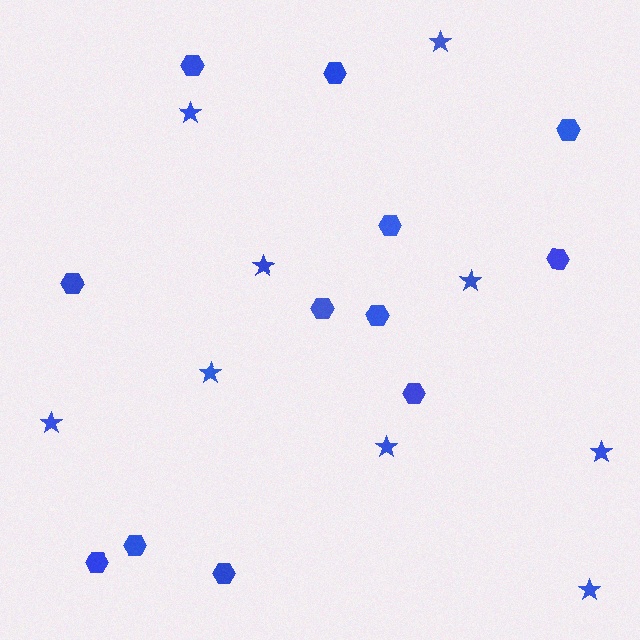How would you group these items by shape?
There are 2 groups: one group of stars (9) and one group of hexagons (12).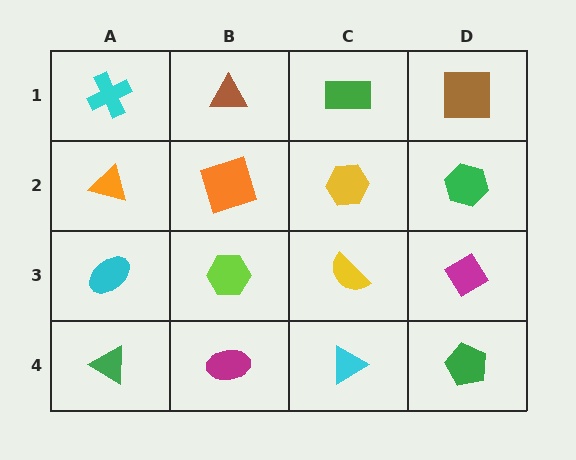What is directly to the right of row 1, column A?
A brown triangle.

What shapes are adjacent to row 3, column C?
A yellow hexagon (row 2, column C), a cyan triangle (row 4, column C), a lime hexagon (row 3, column B), a magenta diamond (row 3, column D).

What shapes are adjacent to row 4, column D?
A magenta diamond (row 3, column D), a cyan triangle (row 4, column C).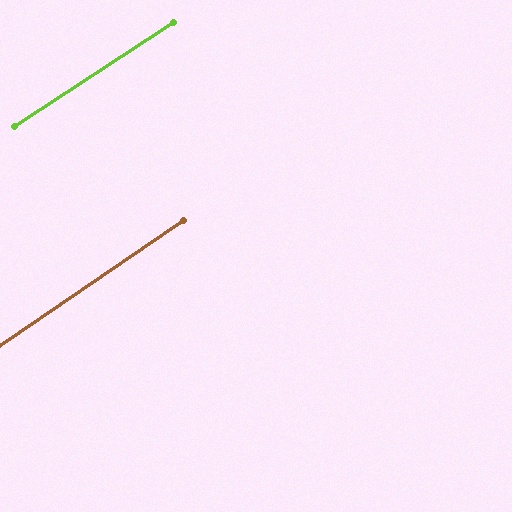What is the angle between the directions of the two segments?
Approximately 1 degree.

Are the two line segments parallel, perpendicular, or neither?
Parallel — their directions differ by only 1.1°.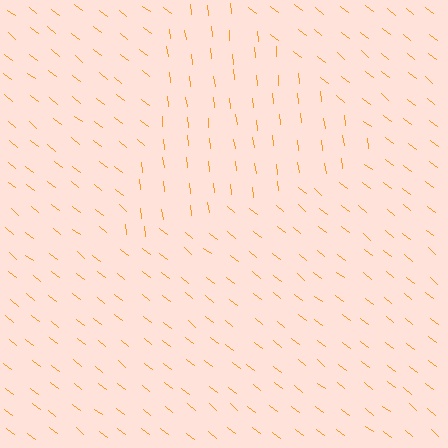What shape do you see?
I see a triangle.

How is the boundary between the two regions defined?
The boundary is defined purely by a change in line orientation (approximately 45 degrees difference). All lines are the same color and thickness.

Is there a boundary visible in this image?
Yes, there is a texture boundary formed by a change in line orientation.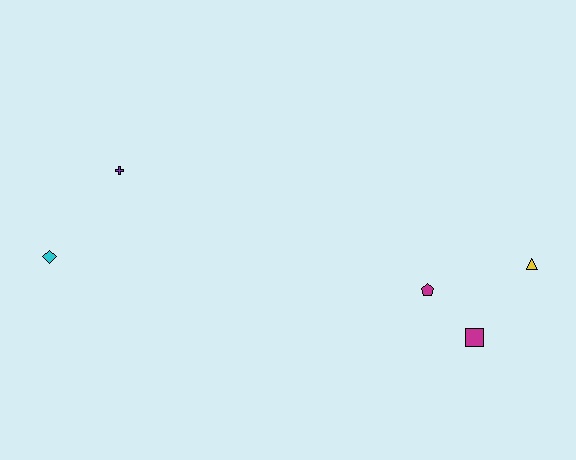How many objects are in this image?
There are 5 objects.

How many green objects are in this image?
There are no green objects.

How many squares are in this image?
There is 1 square.